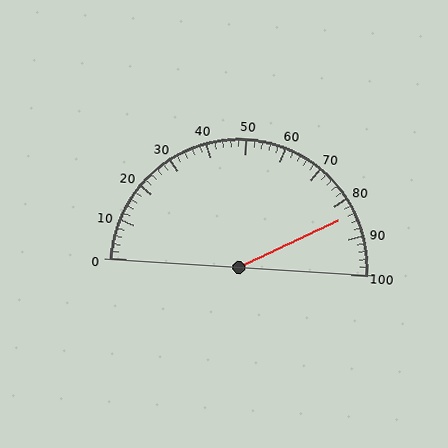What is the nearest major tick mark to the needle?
The nearest major tick mark is 80.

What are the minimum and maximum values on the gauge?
The gauge ranges from 0 to 100.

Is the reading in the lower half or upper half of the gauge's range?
The reading is in the upper half of the range (0 to 100).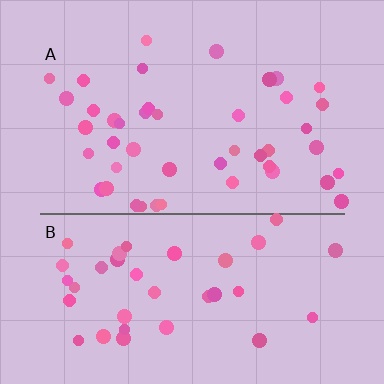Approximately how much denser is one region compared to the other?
Approximately 1.2× — region A over region B.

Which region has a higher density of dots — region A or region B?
A (the top).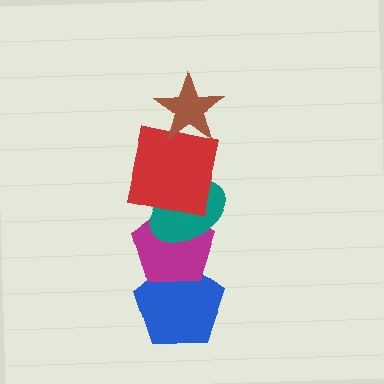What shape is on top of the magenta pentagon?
The teal ellipse is on top of the magenta pentagon.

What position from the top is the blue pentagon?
The blue pentagon is 5th from the top.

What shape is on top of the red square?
The brown star is on top of the red square.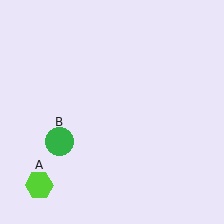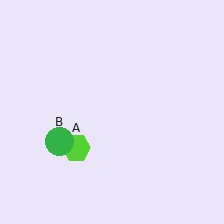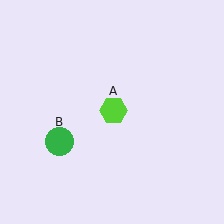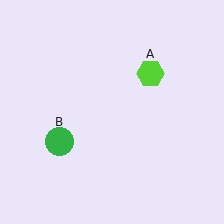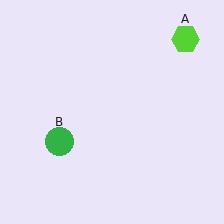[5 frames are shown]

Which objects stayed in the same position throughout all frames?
Green circle (object B) remained stationary.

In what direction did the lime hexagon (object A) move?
The lime hexagon (object A) moved up and to the right.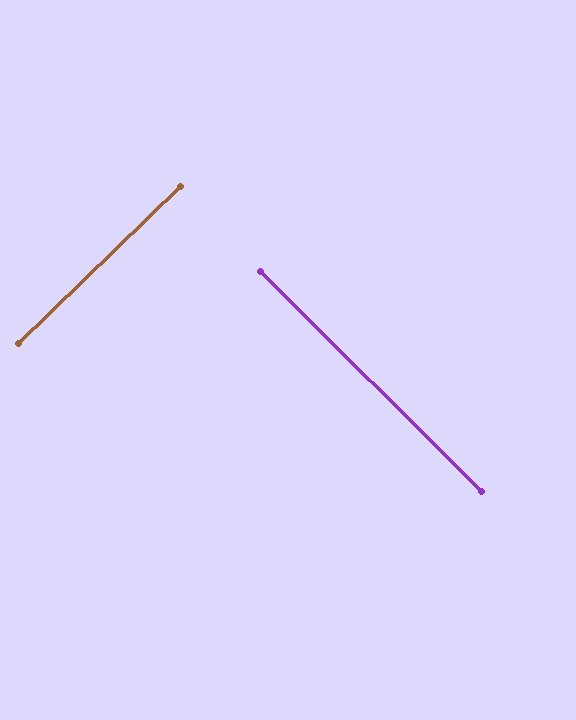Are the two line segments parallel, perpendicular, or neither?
Perpendicular — they meet at approximately 89°.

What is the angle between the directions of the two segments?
Approximately 89 degrees.